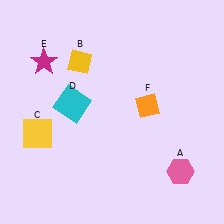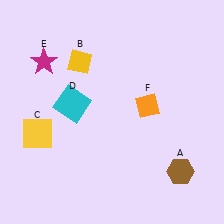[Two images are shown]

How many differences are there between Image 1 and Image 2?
There is 1 difference between the two images.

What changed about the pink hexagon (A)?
In Image 1, A is pink. In Image 2, it changed to brown.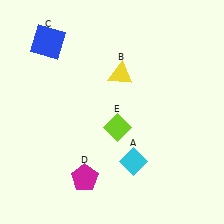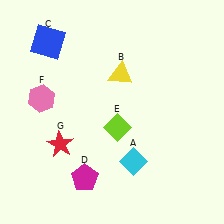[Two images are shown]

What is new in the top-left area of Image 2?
A pink hexagon (F) was added in the top-left area of Image 2.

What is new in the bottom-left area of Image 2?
A red star (G) was added in the bottom-left area of Image 2.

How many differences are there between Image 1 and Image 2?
There are 2 differences between the two images.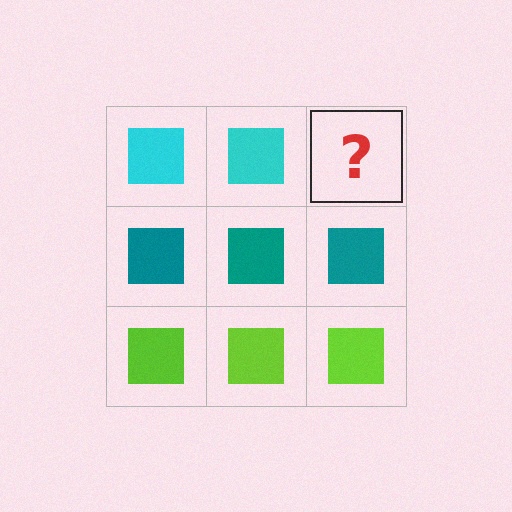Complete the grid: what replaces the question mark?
The question mark should be replaced with a cyan square.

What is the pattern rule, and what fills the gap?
The rule is that each row has a consistent color. The gap should be filled with a cyan square.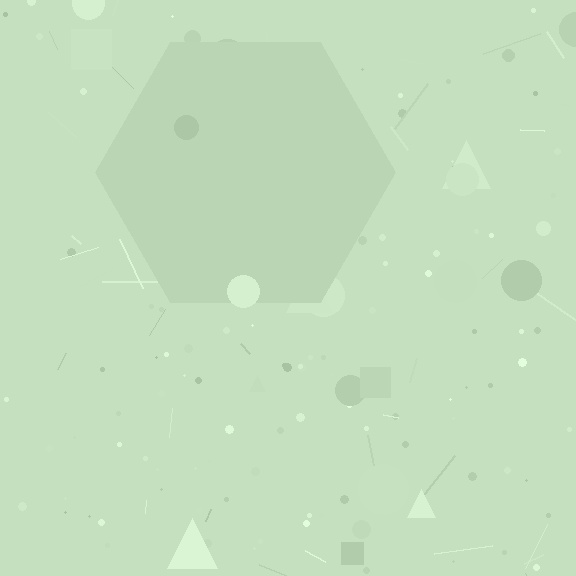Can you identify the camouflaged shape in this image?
The camouflaged shape is a hexagon.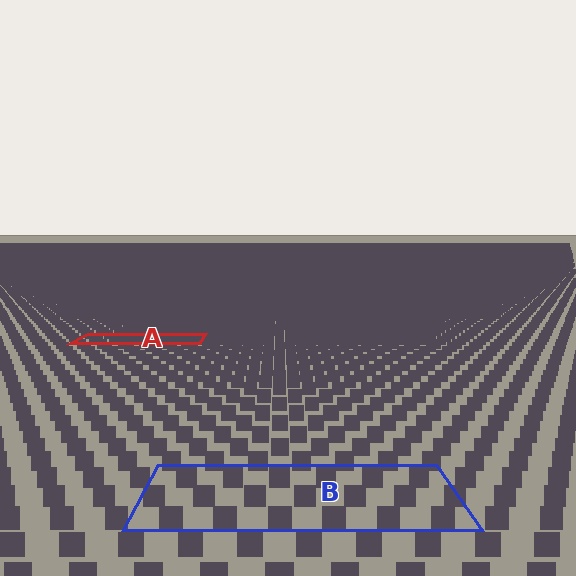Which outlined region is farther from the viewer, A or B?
Region A is farther from the viewer — the texture elements inside it appear smaller and more densely packed.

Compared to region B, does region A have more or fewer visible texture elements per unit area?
Region A has more texture elements per unit area — they are packed more densely because it is farther away.